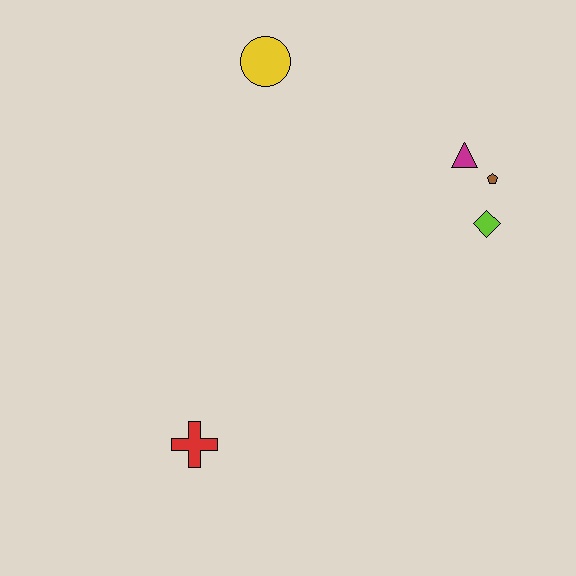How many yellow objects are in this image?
There is 1 yellow object.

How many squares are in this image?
There are no squares.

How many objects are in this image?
There are 5 objects.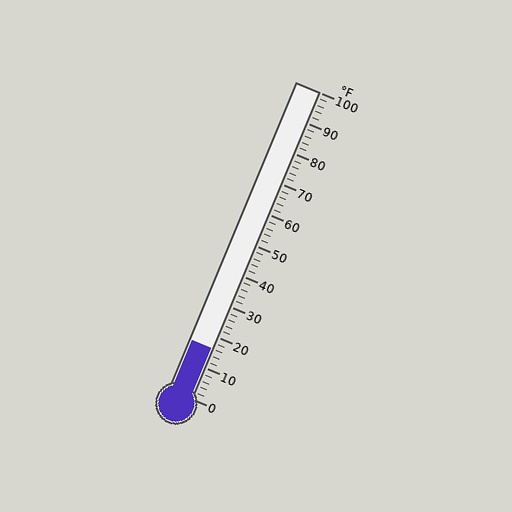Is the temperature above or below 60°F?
The temperature is below 60°F.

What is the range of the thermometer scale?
The thermometer scale ranges from 0°F to 100°F.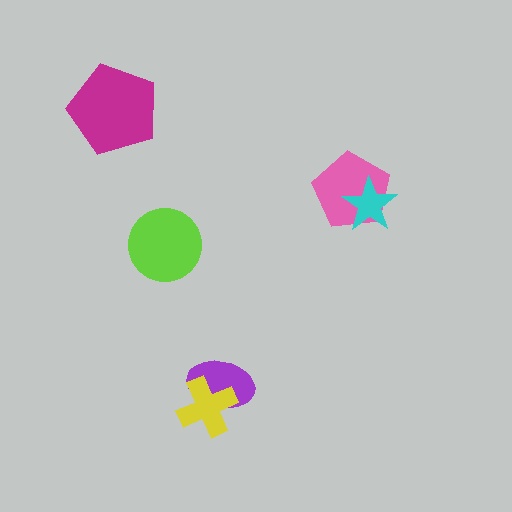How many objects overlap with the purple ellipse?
1 object overlaps with the purple ellipse.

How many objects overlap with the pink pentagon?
1 object overlaps with the pink pentagon.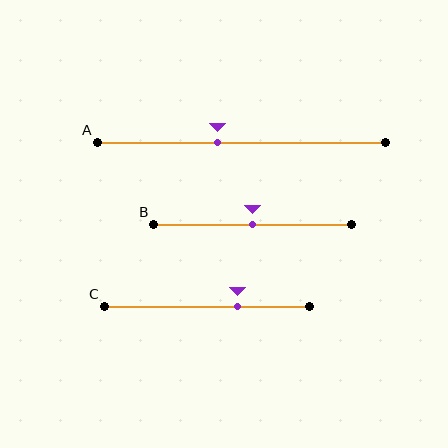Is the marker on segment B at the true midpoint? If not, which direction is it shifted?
Yes, the marker on segment B is at the true midpoint.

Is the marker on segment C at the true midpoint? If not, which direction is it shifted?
No, the marker on segment C is shifted to the right by about 15% of the segment length.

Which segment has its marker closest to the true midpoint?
Segment B has its marker closest to the true midpoint.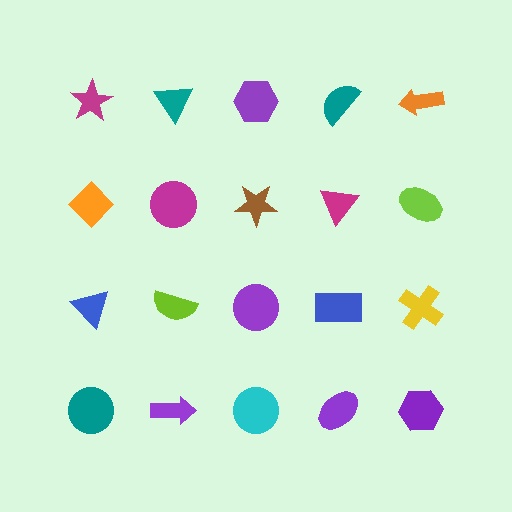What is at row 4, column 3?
A cyan circle.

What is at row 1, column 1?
A magenta star.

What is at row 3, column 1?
A blue triangle.